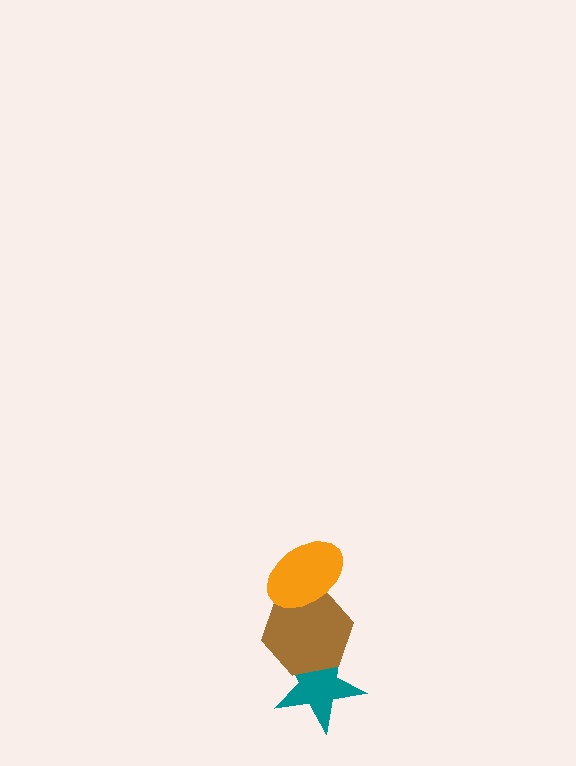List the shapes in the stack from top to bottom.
From top to bottom: the orange ellipse, the brown hexagon, the teal star.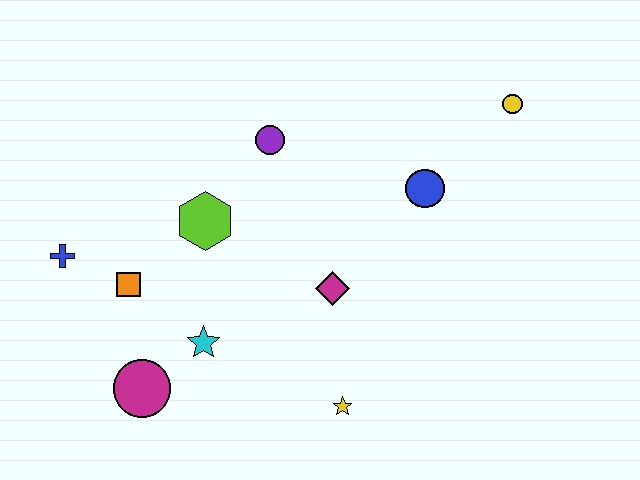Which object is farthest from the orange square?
The yellow circle is farthest from the orange square.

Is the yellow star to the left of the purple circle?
No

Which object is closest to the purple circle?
The lime hexagon is closest to the purple circle.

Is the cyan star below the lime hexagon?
Yes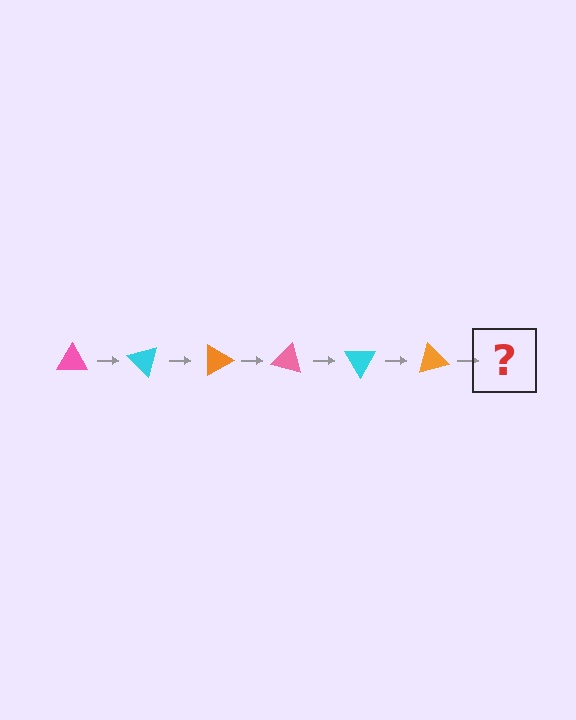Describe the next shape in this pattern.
It should be a pink triangle, rotated 270 degrees from the start.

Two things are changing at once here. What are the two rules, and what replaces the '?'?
The two rules are that it rotates 45 degrees each step and the color cycles through pink, cyan, and orange. The '?' should be a pink triangle, rotated 270 degrees from the start.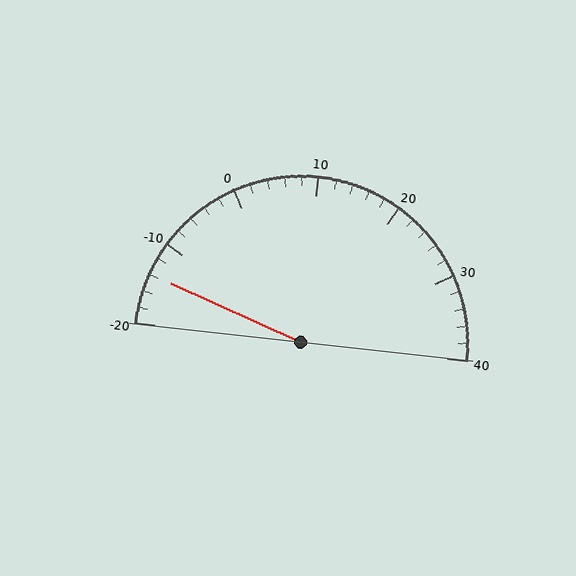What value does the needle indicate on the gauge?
The needle indicates approximately -14.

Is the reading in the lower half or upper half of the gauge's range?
The reading is in the lower half of the range (-20 to 40).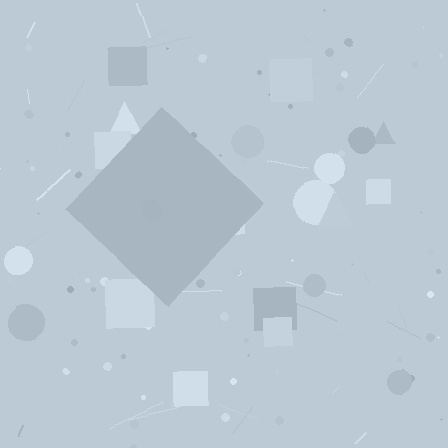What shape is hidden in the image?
A diamond is hidden in the image.